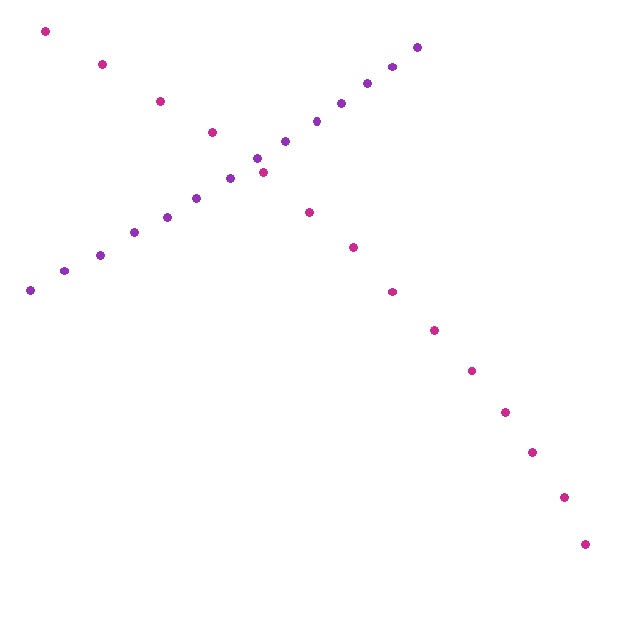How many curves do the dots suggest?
There are 2 distinct paths.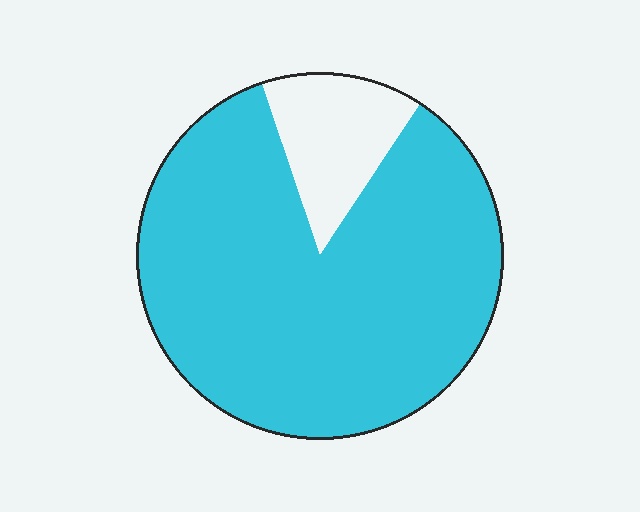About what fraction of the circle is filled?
About seven eighths (7/8).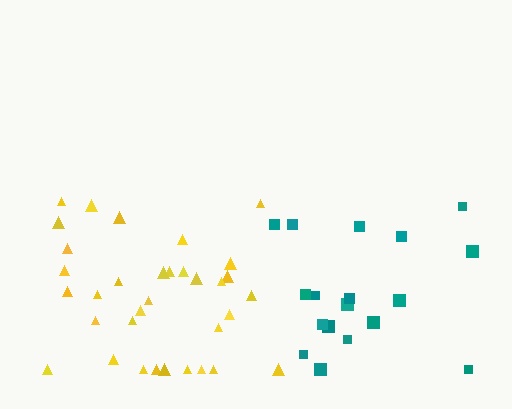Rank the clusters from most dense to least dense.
yellow, teal.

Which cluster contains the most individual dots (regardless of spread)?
Yellow (35).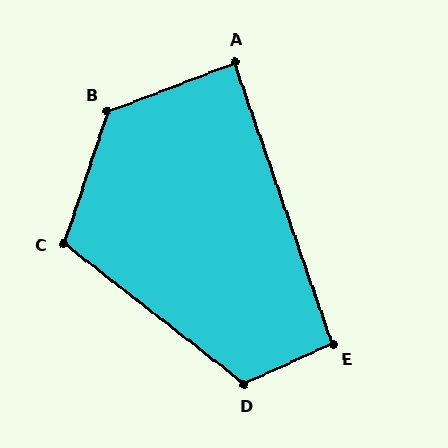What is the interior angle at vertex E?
Approximately 95 degrees (obtuse).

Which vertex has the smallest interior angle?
A, at approximately 88 degrees.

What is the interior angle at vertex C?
Approximately 110 degrees (obtuse).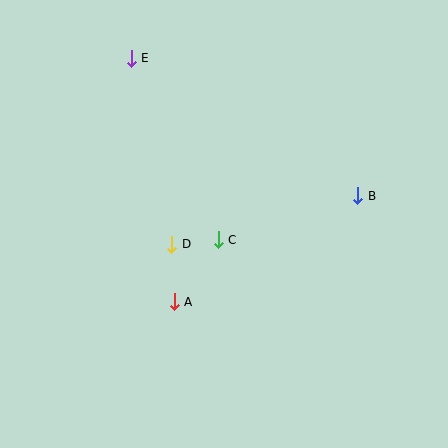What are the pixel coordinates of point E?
Point E is at (131, 58).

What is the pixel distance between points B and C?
The distance between B and C is 146 pixels.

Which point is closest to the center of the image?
Point C at (218, 240) is closest to the center.